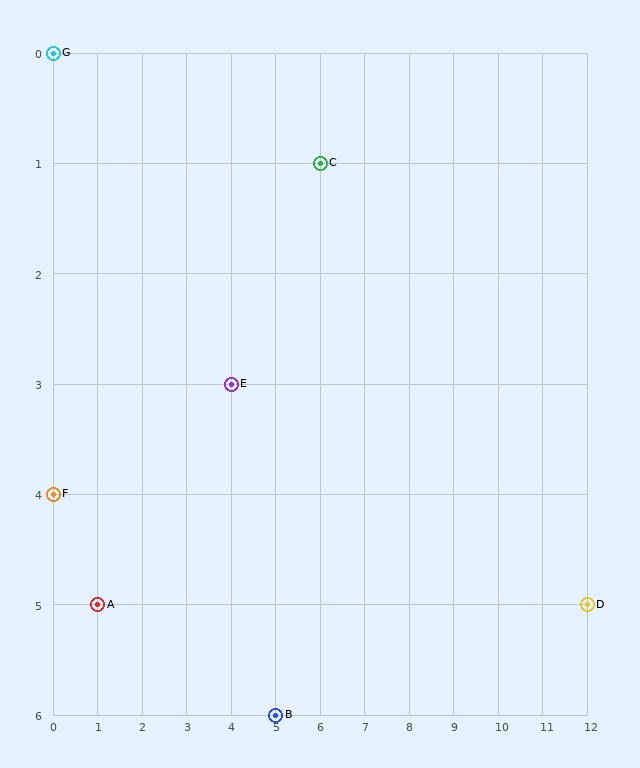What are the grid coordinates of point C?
Point C is at grid coordinates (6, 1).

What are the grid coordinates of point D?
Point D is at grid coordinates (12, 5).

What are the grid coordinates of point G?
Point G is at grid coordinates (0, 0).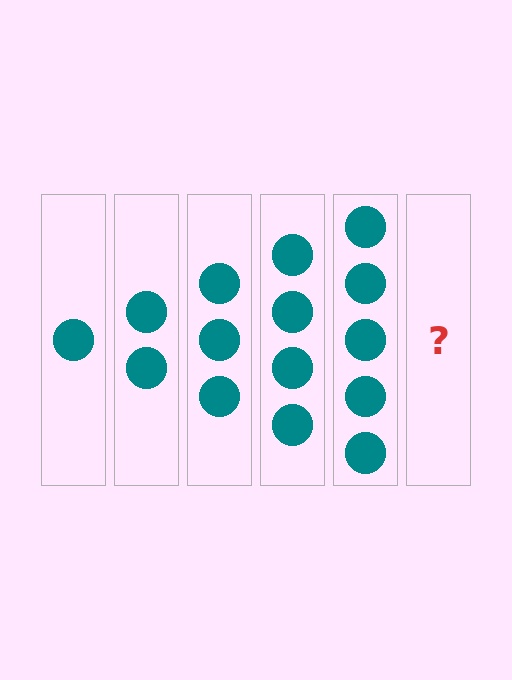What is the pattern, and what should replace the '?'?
The pattern is that each step adds one more circle. The '?' should be 6 circles.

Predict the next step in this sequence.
The next step is 6 circles.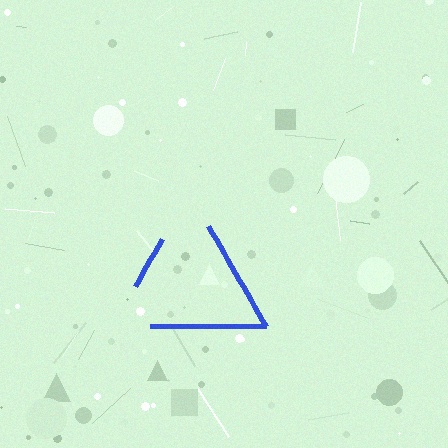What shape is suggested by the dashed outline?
The dashed outline suggests a triangle.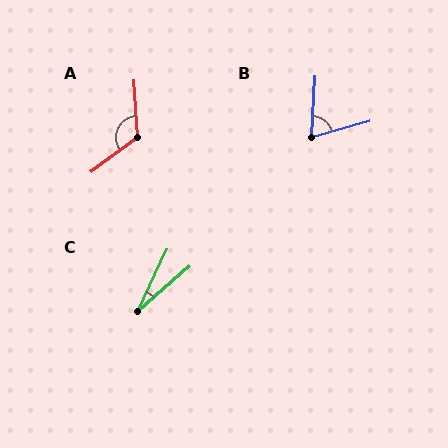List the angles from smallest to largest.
C (24°), B (71°), A (123°).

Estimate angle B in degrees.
Approximately 71 degrees.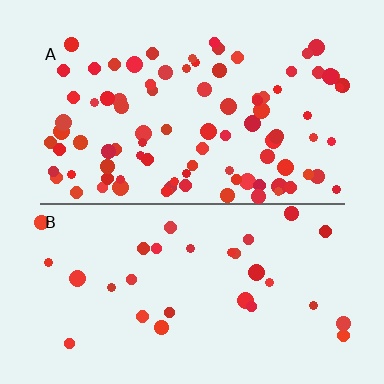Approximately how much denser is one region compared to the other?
Approximately 3.0× — region A over region B.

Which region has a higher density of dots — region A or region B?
A (the top).